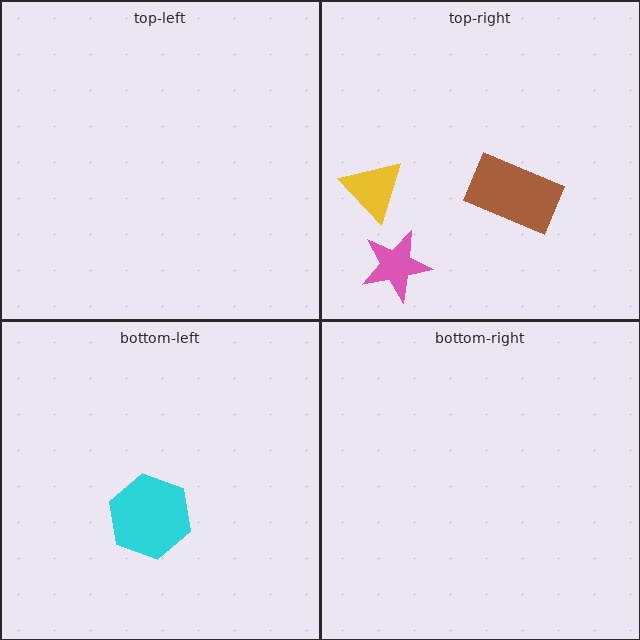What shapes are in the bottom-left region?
The cyan hexagon.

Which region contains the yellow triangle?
The top-right region.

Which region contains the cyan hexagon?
The bottom-left region.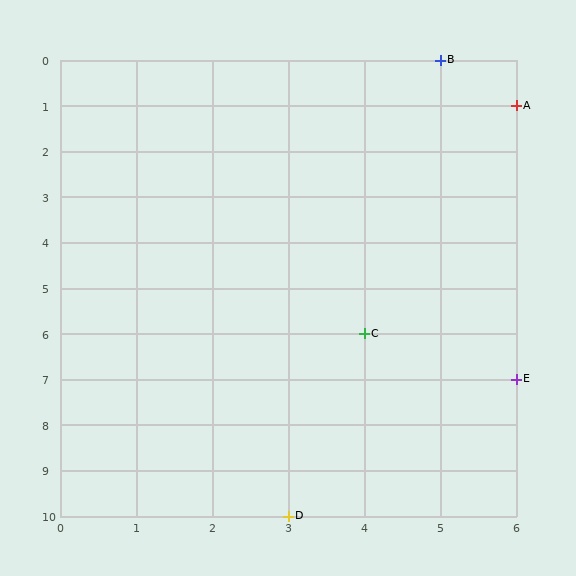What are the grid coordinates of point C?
Point C is at grid coordinates (4, 6).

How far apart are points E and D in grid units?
Points E and D are 3 columns and 3 rows apart (about 4.2 grid units diagonally).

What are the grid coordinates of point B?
Point B is at grid coordinates (5, 0).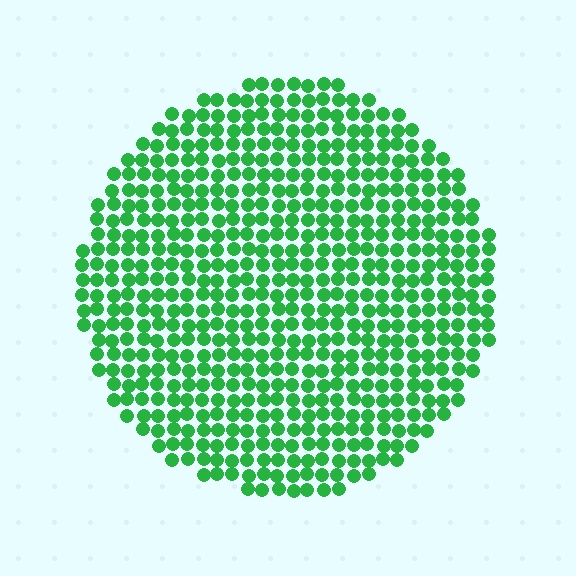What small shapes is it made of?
It is made of small circles.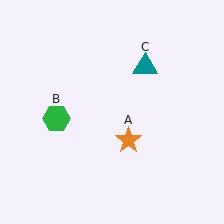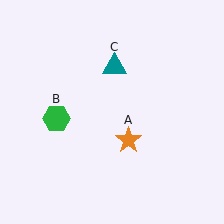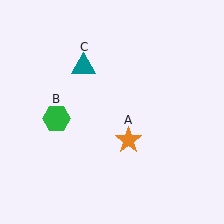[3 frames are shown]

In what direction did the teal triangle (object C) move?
The teal triangle (object C) moved left.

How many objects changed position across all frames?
1 object changed position: teal triangle (object C).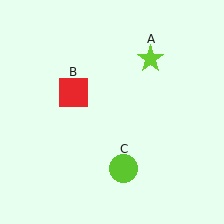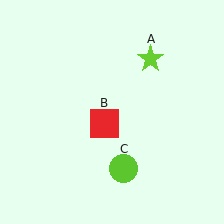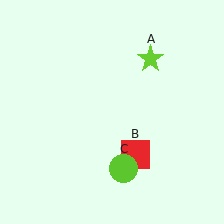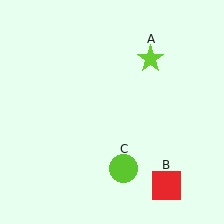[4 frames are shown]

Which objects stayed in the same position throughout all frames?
Lime star (object A) and lime circle (object C) remained stationary.